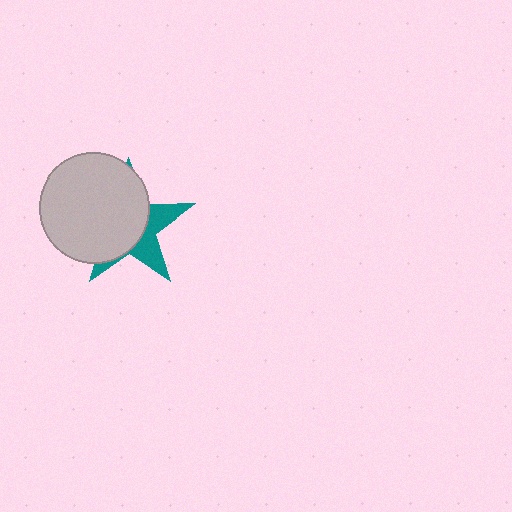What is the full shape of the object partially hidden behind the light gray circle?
The partially hidden object is a teal star.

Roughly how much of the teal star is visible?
A small part of it is visible (roughly 36%).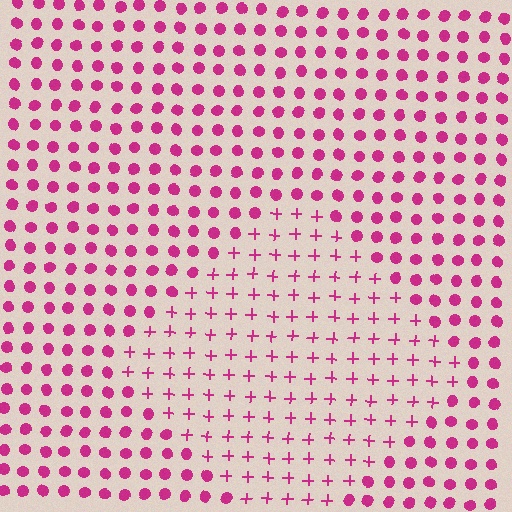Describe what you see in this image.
The image is filled with small magenta elements arranged in a uniform grid. A diamond-shaped region contains plus signs, while the surrounding area contains circles. The boundary is defined purely by the change in element shape.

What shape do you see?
I see a diamond.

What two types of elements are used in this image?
The image uses plus signs inside the diamond region and circles outside it.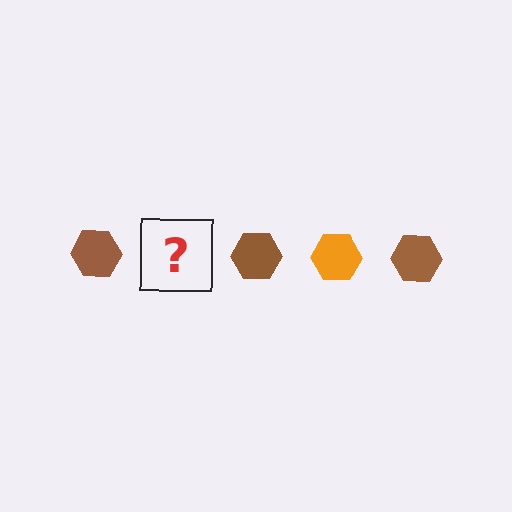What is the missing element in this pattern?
The missing element is an orange hexagon.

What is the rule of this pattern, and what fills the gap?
The rule is that the pattern cycles through brown, orange hexagons. The gap should be filled with an orange hexagon.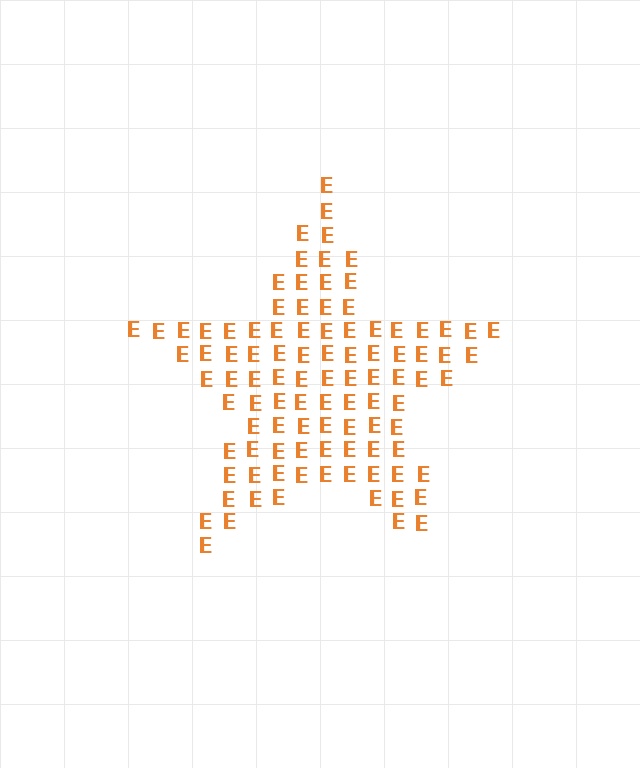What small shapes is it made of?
It is made of small letter E's.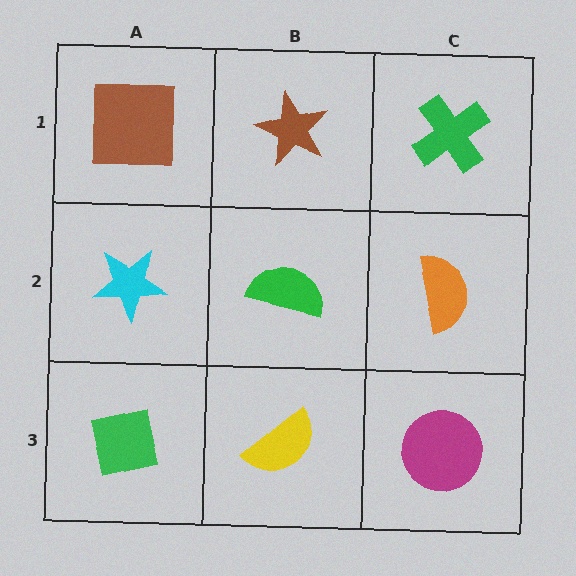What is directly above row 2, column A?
A brown square.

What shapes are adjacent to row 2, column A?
A brown square (row 1, column A), a green square (row 3, column A), a green semicircle (row 2, column B).